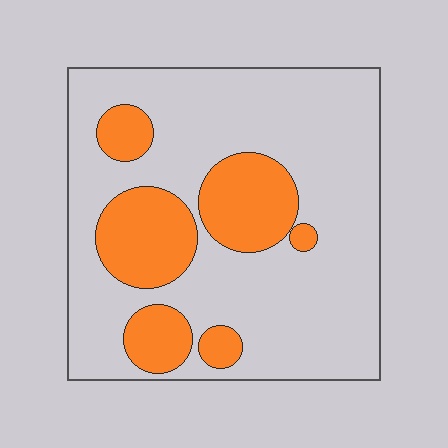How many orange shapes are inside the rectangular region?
6.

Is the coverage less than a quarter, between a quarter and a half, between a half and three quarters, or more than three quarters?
Between a quarter and a half.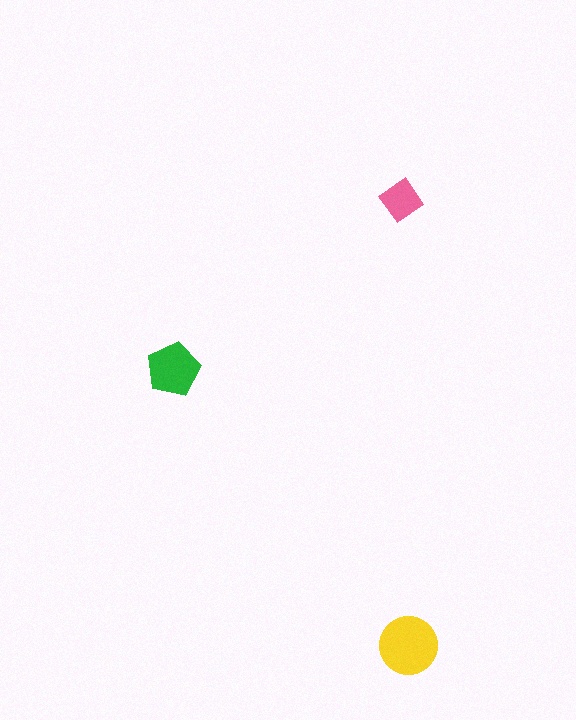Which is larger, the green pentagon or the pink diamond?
The green pentagon.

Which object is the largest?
The yellow circle.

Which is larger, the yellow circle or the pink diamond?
The yellow circle.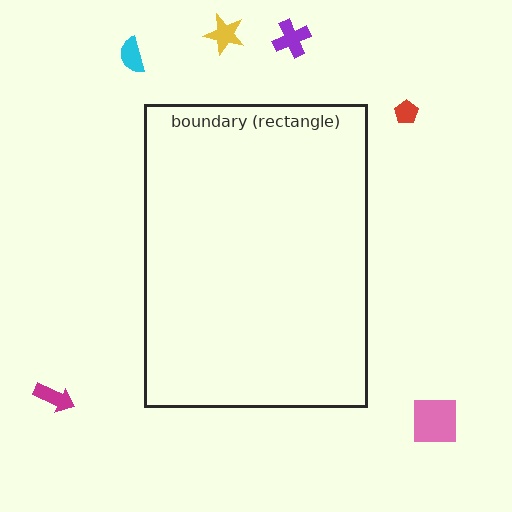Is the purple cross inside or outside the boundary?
Outside.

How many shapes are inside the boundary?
0 inside, 6 outside.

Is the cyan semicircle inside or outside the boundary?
Outside.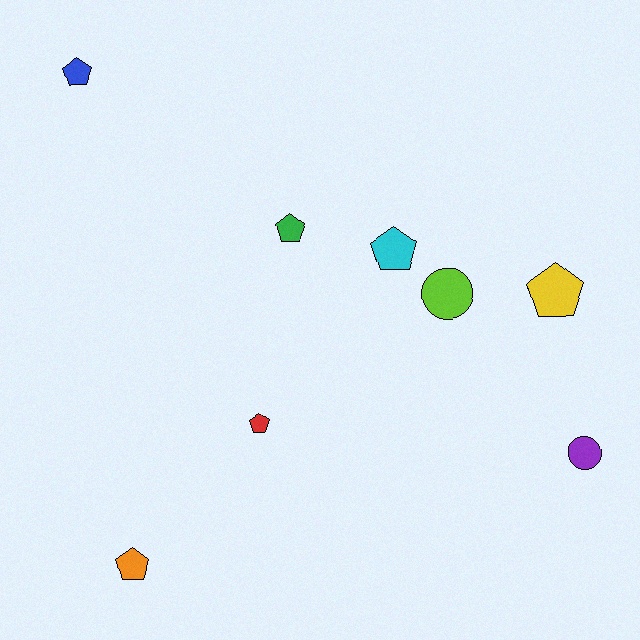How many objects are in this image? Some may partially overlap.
There are 8 objects.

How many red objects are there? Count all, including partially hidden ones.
There is 1 red object.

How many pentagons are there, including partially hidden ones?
There are 6 pentagons.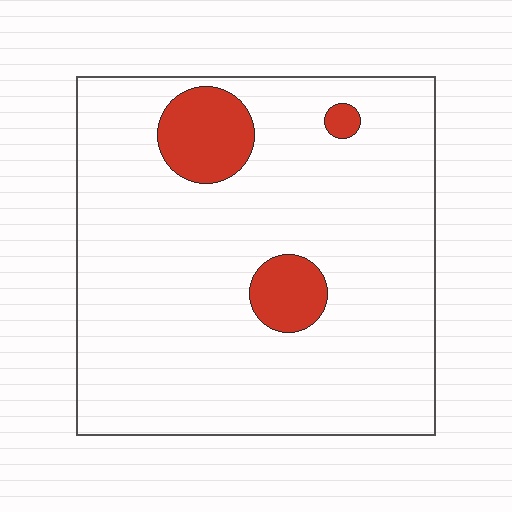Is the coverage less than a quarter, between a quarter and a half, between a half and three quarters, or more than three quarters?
Less than a quarter.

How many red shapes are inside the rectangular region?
3.